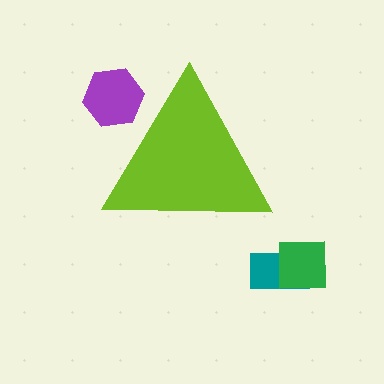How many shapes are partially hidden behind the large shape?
1 shape is partially hidden.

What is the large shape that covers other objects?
A lime triangle.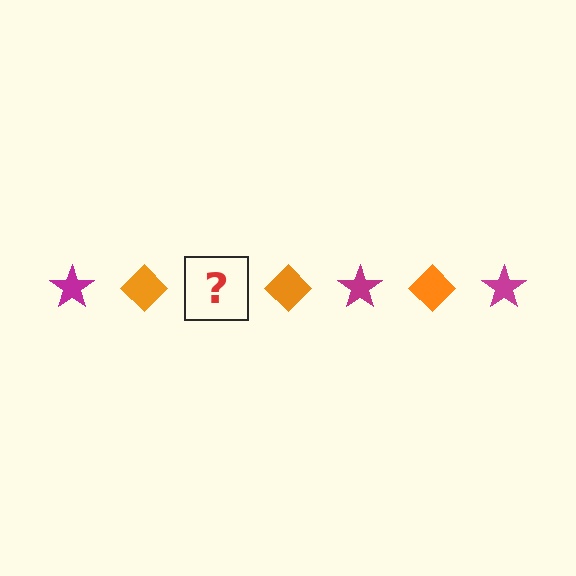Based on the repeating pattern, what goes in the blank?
The blank should be a magenta star.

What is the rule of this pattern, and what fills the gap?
The rule is that the pattern alternates between magenta star and orange diamond. The gap should be filled with a magenta star.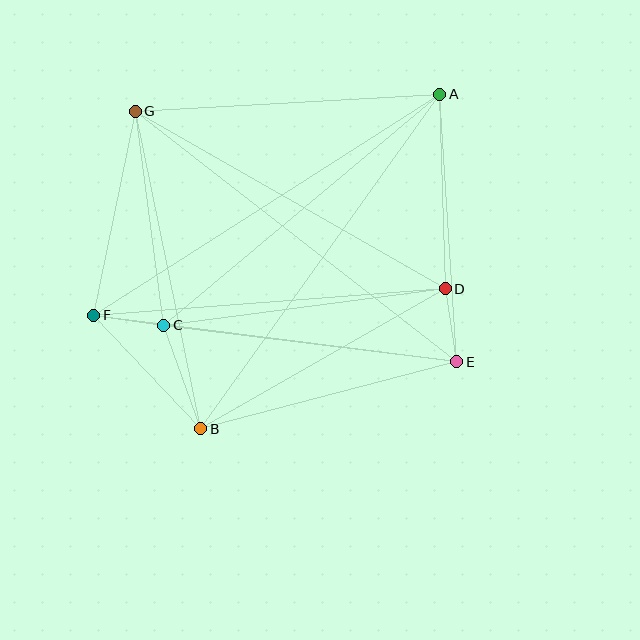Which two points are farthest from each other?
Points A and B are farthest from each other.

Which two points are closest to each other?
Points C and F are closest to each other.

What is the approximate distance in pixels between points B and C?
The distance between B and C is approximately 110 pixels.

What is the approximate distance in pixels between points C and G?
The distance between C and G is approximately 216 pixels.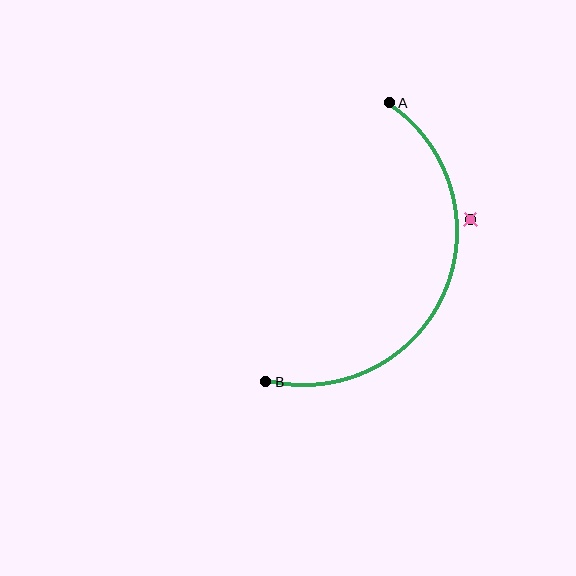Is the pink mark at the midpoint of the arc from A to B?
No — the pink mark does not lie on the arc at all. It sits slightly outside the curve.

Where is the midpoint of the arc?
The arc midpoint is the point on the curve farthest from the straight line joining A and B. It sits to the right of that line.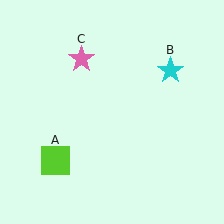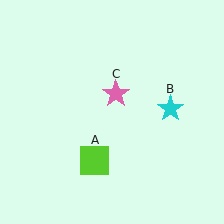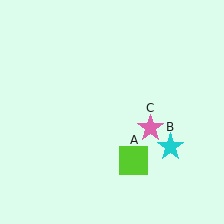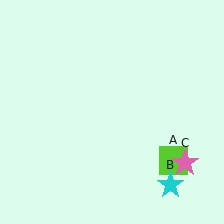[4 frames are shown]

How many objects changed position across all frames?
3 objects changed position: lime square (object A), cyan star (object B), pink star (object C).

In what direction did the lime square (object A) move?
The lime square (object A) moved right.